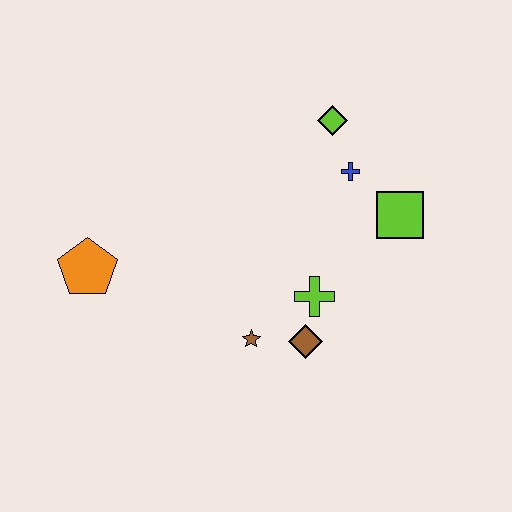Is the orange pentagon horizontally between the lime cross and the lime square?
No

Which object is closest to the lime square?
The blue cross is closest to the lime square.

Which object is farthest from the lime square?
The orange pentagon is farthest from the lime square.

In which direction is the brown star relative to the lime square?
The brown star is to the left of the lime square.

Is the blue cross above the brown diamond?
Yes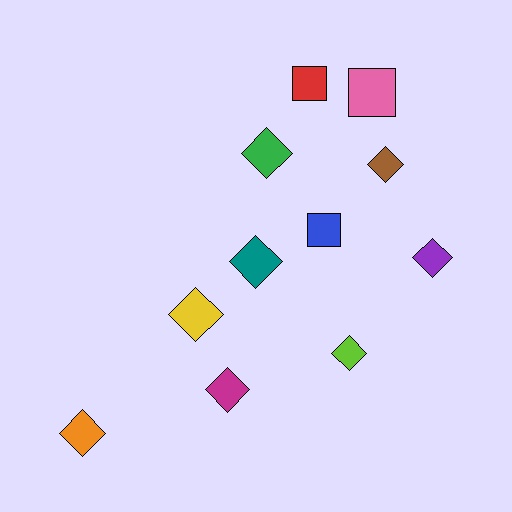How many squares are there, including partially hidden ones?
There are 3 squares.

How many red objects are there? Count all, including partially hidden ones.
There is 1 red object.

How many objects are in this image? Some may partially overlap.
There are 11 objects.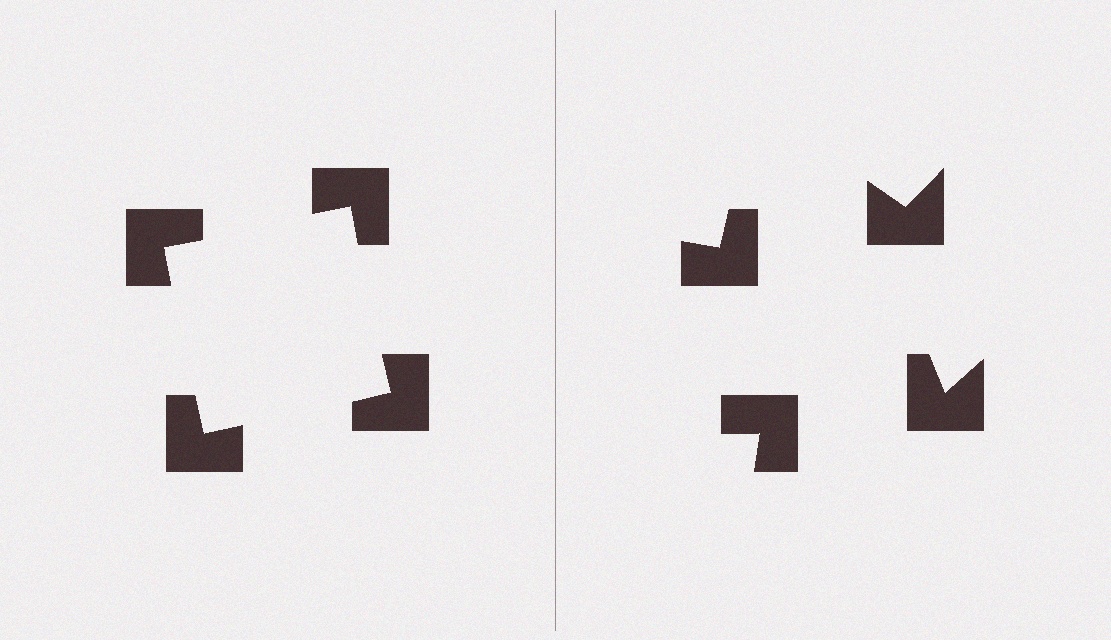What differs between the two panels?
The notched squares are positioned identically on both sides; only the wedge orientations differ. On the left they align to a square; on the right they are misaligned.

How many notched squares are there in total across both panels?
8 — 4 on each side.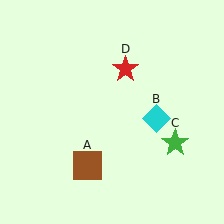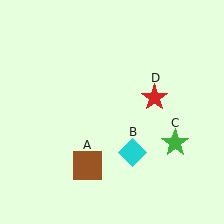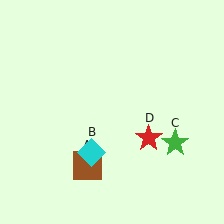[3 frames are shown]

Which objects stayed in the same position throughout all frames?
Brown square (object A) and green star (object C) remained stationary.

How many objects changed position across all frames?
2 objects changed position: cyan diamond (object B), red star (object D).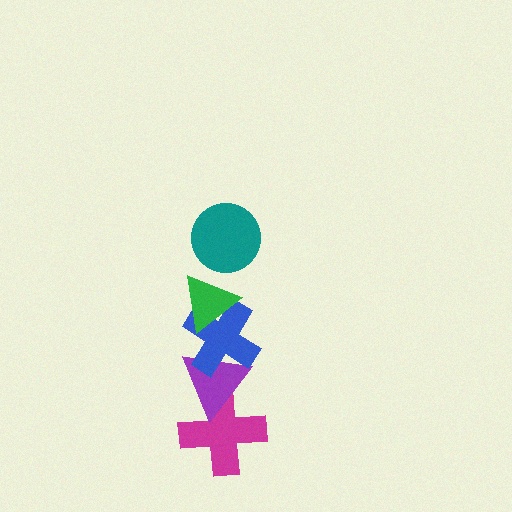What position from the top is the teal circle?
The teal circle is 1st from the top.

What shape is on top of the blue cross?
The green triangle is on top of the blue cross.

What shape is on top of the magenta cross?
The purple triangle is on top of the magenta cross.